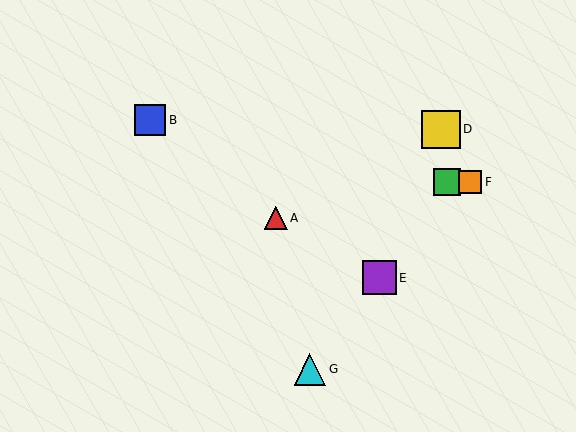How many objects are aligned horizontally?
2 objects (C, F) are aligned horizontally.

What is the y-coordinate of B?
Object B is at y≈120.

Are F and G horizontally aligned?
No, F is at y≈182 and G is at y≈369.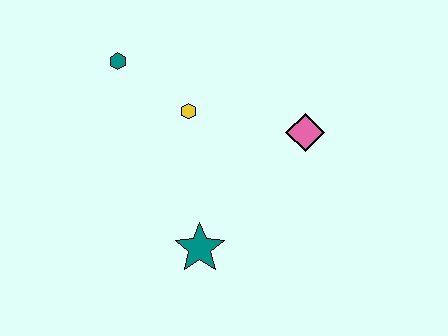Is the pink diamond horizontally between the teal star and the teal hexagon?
No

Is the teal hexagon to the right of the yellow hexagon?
No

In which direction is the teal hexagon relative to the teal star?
The teal hexagon is above the teal star.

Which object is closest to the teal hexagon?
The yellow hexagon is closest to the teal hexagon.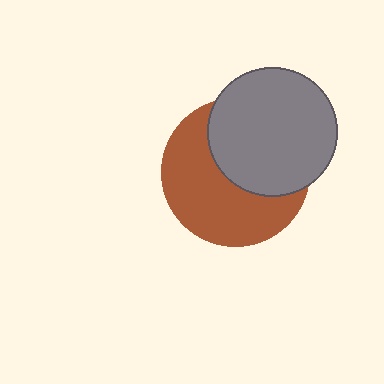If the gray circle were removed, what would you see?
You would see the complete brown circle.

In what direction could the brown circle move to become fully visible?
The brown circle could move toward the lower-left. That would shift it out from behind the gray circle entirely.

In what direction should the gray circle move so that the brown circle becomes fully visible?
The gray circle should move toward the upper-right. That is the shortest direction to clear the overlap and leave the brown circle fully visible.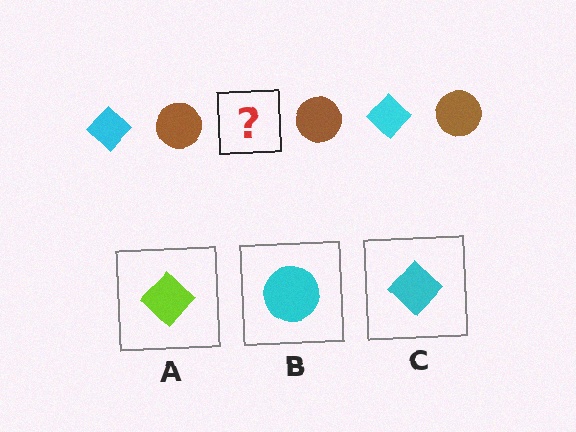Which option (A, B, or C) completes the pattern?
C.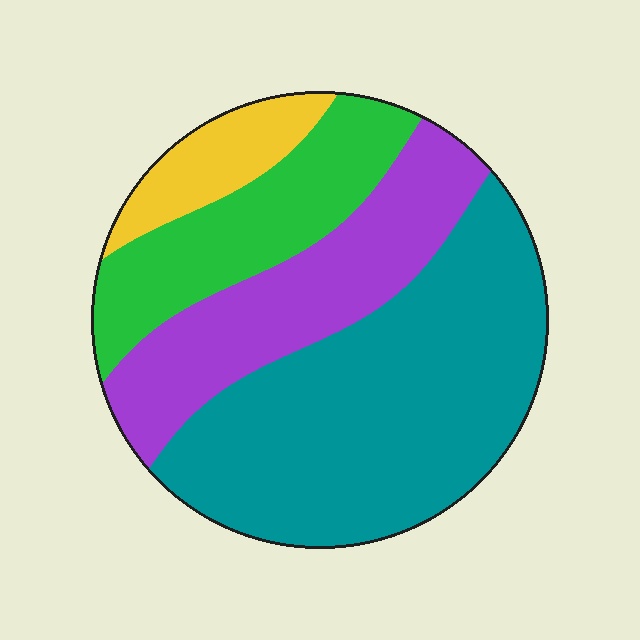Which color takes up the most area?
Teal, at roughly 45%.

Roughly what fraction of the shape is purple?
Purple covers 24% of the shape.